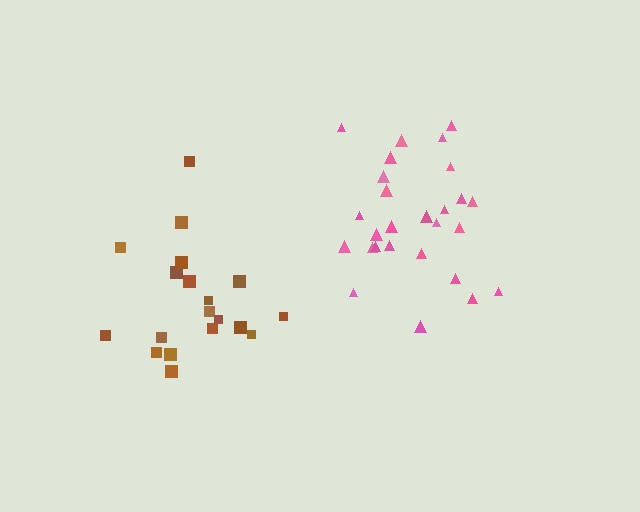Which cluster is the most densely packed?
Pink.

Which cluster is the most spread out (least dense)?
Brown.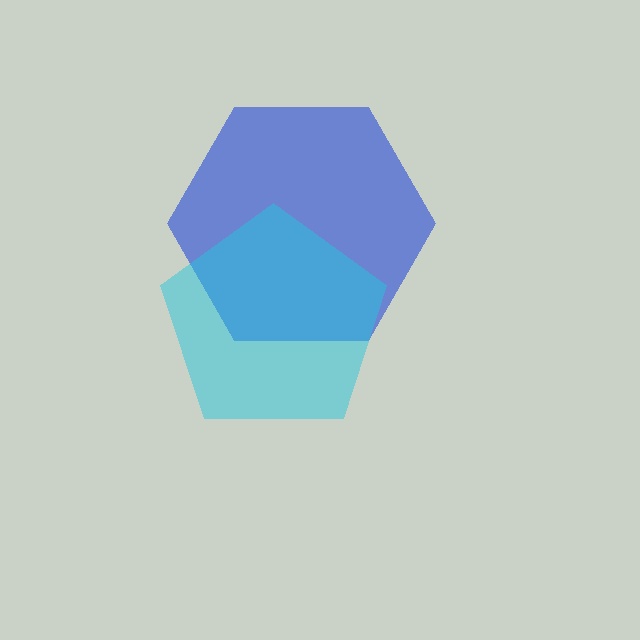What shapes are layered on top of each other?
The layered shapes are: a blue hexagon, a cyan pentagon.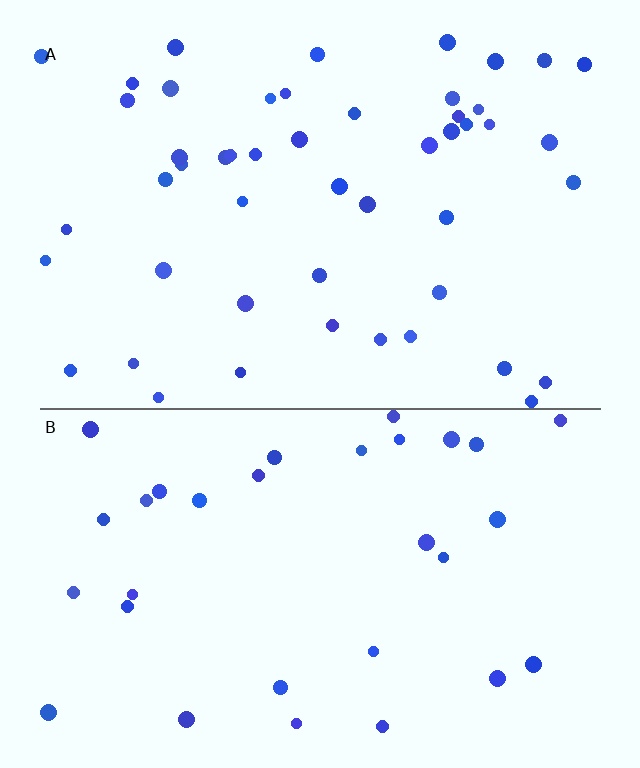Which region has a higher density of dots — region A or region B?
A (the top).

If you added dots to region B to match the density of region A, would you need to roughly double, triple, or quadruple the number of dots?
Approximately double.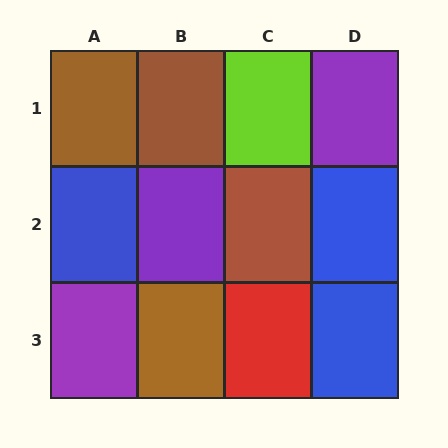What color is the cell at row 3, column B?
Brown.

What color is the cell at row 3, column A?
Purple.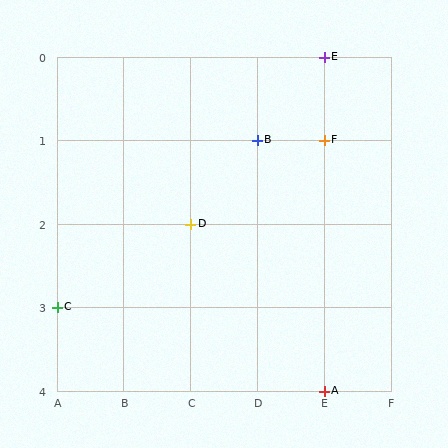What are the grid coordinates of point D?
Point D is at grid coordinates (C, 2).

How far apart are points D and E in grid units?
Points D and E are 2 columns and 2 rows apart (about 2.8 grid units diagonally).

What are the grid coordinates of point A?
Point A is at grid coordinates (E, 4).